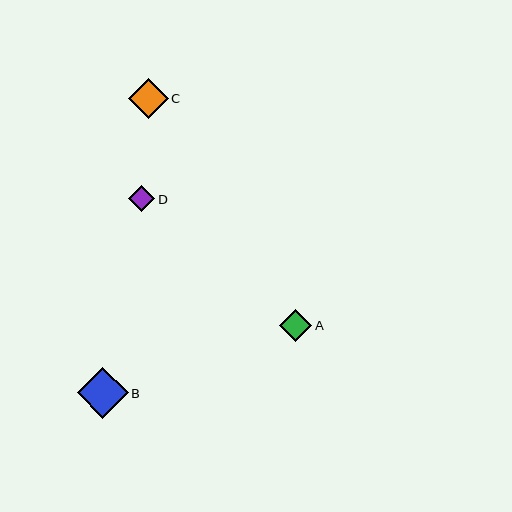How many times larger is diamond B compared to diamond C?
Diamond B is approximately 1.3 times the size of diamond C.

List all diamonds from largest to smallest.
From largest to smallest: B, C, A, D.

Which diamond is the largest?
Diamond B is the largest with a size of approximately 51 pixels.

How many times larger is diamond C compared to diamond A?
Diamond C is approximately 1.3 times the size of diamond A.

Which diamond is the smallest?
Diamond D is the smallest with a size of approximately 26 pixels.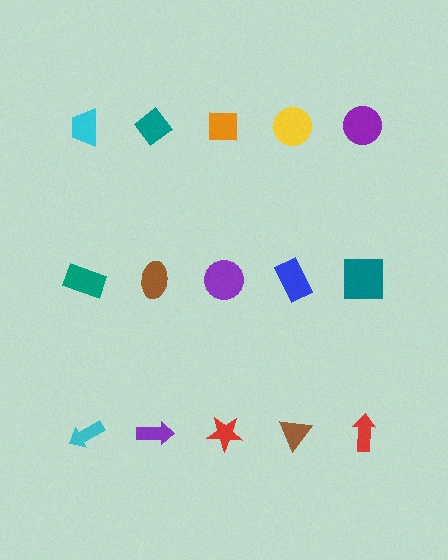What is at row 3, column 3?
A red star.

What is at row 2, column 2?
A brown ellipse.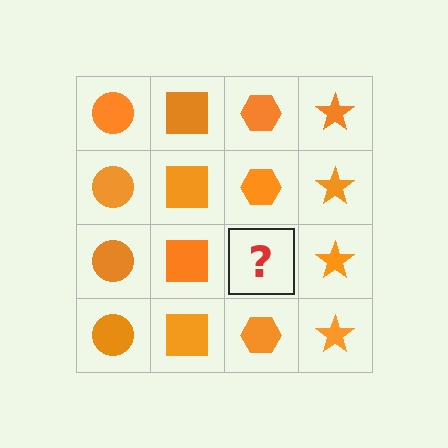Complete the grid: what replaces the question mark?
The question mark should be replaced with an orange hexagon.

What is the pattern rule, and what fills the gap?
The rule is that each column has a consistent shape. The gap should be filled with an orange hexagon.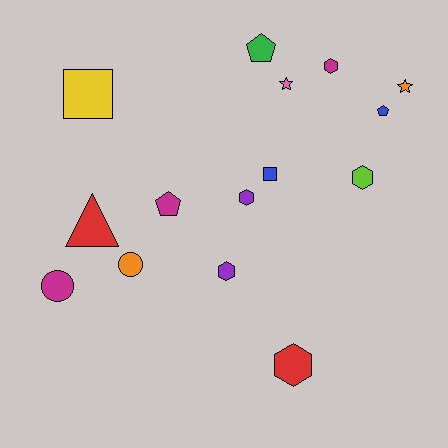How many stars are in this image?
There are 2 stars.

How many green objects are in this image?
There is 1 green object.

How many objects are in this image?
There are 15 objects.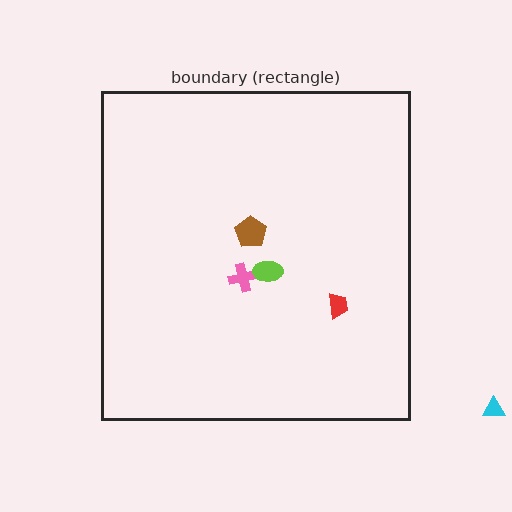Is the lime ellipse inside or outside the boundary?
Inside.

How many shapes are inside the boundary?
4 inside, 1 outside.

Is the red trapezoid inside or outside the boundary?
Inside.